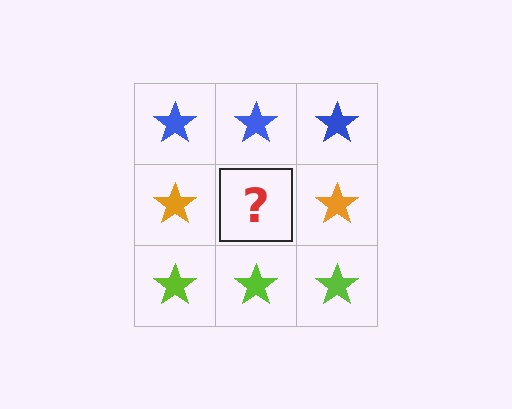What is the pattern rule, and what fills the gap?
The rule is that each row has a consistent color. The gap should be filled with an orange star.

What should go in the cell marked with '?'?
The missing cell should contain an orange star.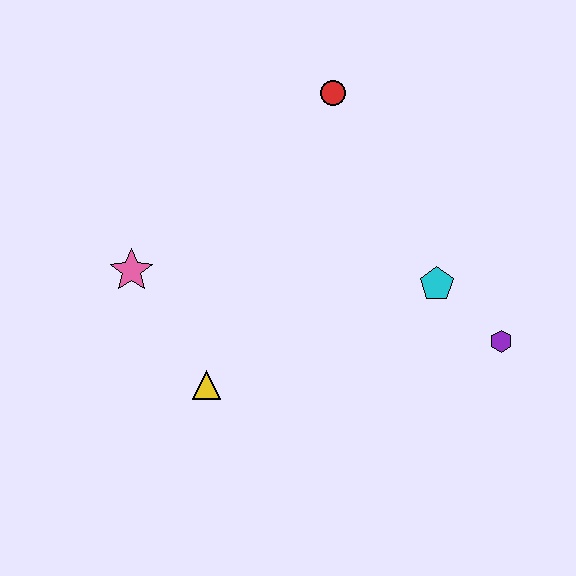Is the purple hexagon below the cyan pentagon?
Yes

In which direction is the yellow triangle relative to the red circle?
The yellow triangle is below the red circle.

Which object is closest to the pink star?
The yellow triangle is closest to the pink star.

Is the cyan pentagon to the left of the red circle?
No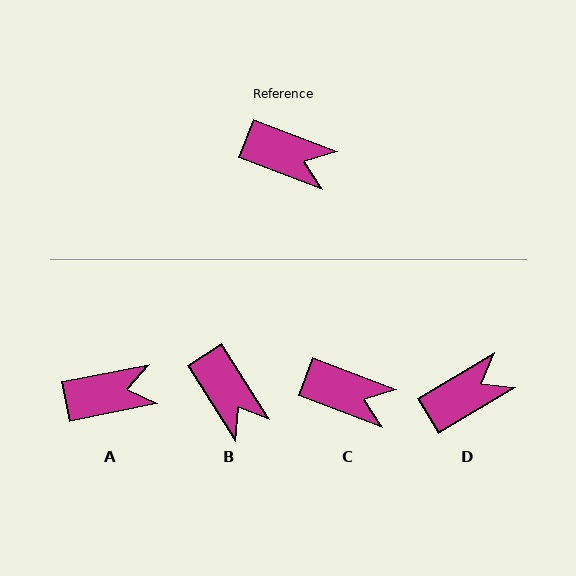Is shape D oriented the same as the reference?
No, it is off by about 51 degrees.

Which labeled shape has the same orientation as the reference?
C.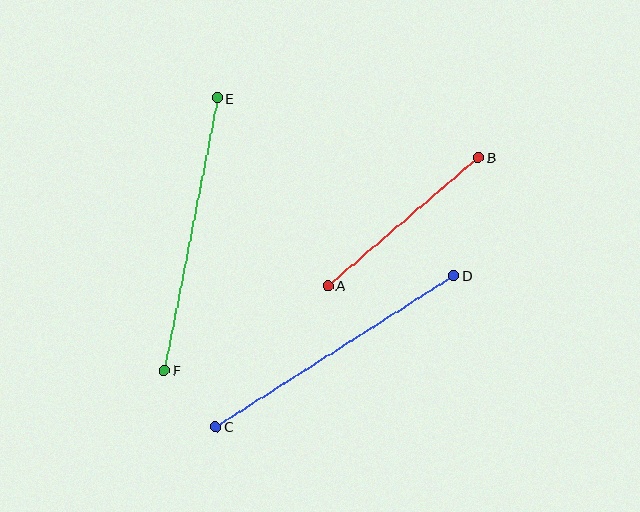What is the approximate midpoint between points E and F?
The midpoint is at approximately (191, 234) pixels.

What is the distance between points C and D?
The distance is approximately 282 pixels.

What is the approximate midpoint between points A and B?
The midpoint is at approximately (403, 221) pixels.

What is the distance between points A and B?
The distance is approximately 198 pixels.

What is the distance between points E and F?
The distance is approximately 278 pixels.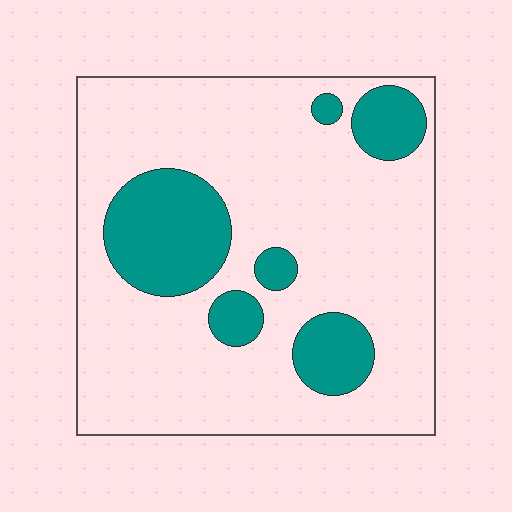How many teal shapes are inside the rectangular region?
6.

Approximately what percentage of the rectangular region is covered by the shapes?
Approximately 20%.